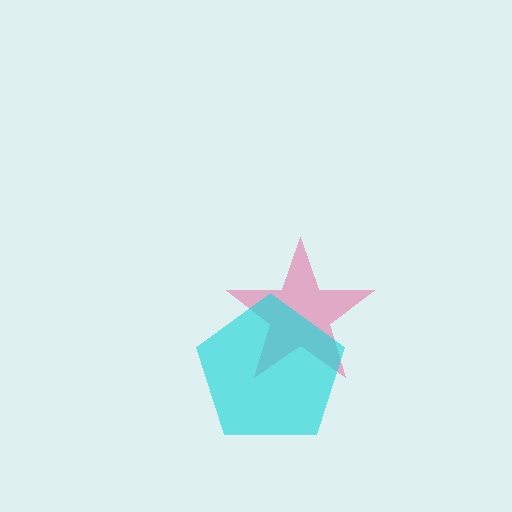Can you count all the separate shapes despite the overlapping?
Yes, there are 2 separate shapes.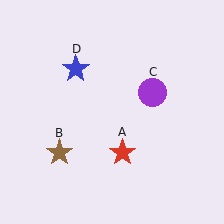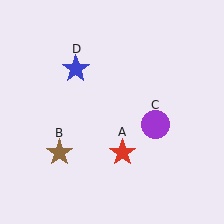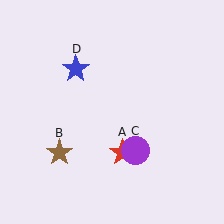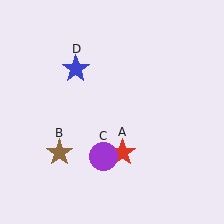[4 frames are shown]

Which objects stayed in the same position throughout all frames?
Red star (object A) and brown star (object B) and blue star (object D) remained stationary.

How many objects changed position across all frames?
1 object changed position: purple circle (object C).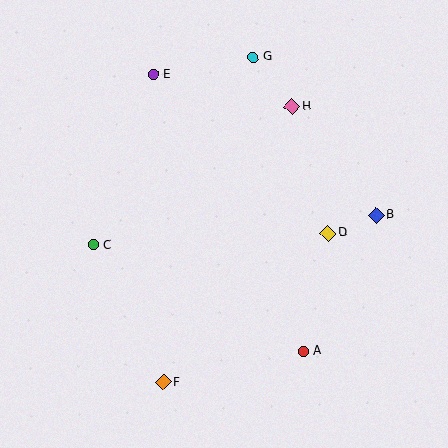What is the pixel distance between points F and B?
The distance between F and B is 271 pixels.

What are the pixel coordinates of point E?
Point E is at (154, 74).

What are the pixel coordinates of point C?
Point C is at (93, 245).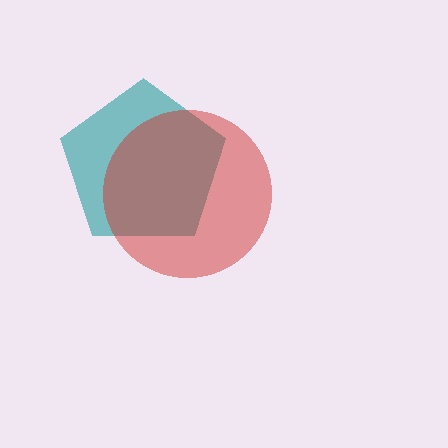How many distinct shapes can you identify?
There are 2 distinct shapes: a teal pentagon, a red circle.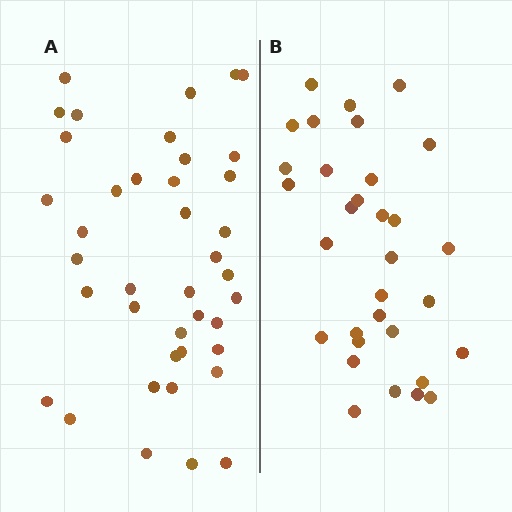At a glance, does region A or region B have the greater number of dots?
Region A (the left region) has more dots.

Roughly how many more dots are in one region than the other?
Region A has roughly 8 or so more dots than region B.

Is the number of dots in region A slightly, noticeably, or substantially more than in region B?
Region A has noticeably more, but not dramatically so. The ratio is roughly 1.2 to 1.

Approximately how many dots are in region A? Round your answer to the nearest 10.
About 40 dots.